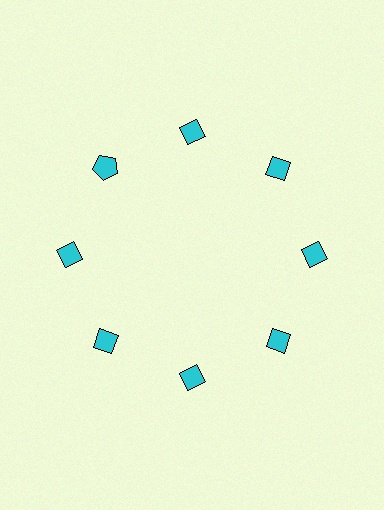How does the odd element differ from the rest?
It has a different shape: pentagon instead of diamond.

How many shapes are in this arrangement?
There are 8 shapes arranged in a ring pattern.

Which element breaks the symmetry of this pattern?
The cyan pentagon at roughly the 10 o'clock position breaks the symmetry. All other shapes are cyan diamonds.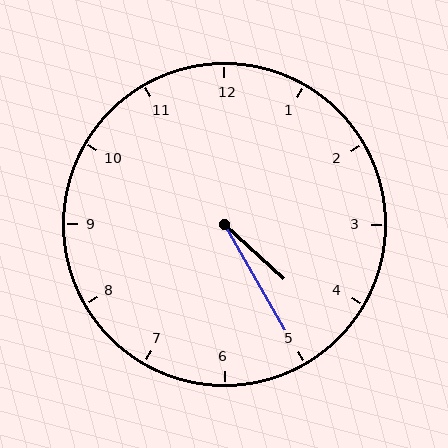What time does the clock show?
4:25.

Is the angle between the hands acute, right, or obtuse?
It is acute.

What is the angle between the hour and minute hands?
Approximately 18 degrees.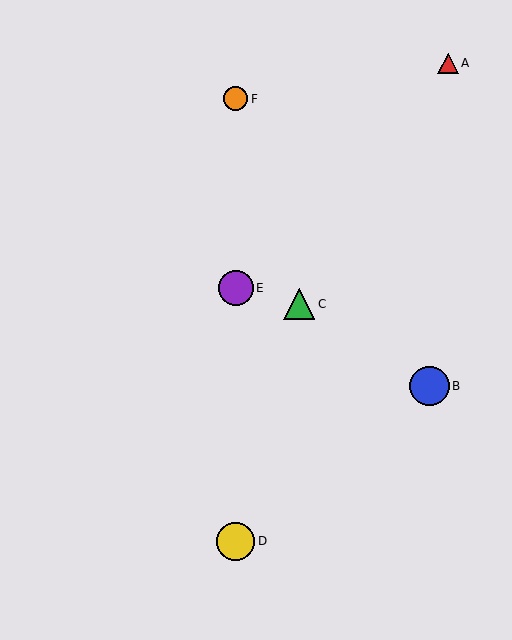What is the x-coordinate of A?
Object A is at x≈448.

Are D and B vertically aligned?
No, D is at x≈236 and B is at x≈429.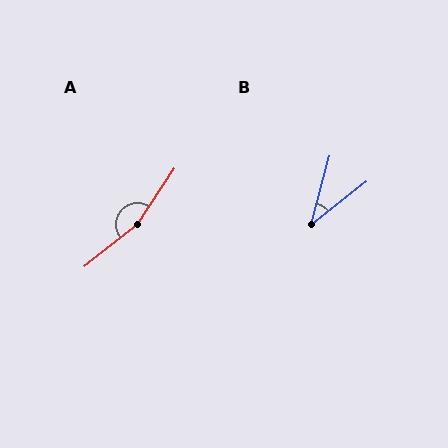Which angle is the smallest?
B, at approximately 37 degrees.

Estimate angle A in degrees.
Approximately 161 degrees.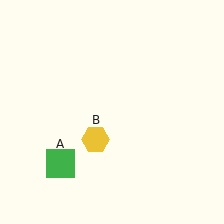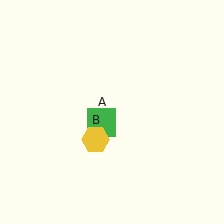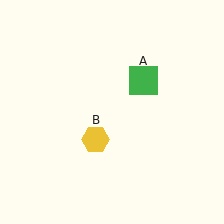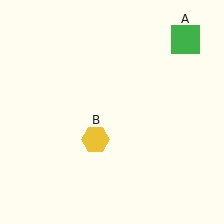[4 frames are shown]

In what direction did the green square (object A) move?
The green square (object A) moved up and to the right.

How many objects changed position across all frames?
1 object changed position: green square (object A).